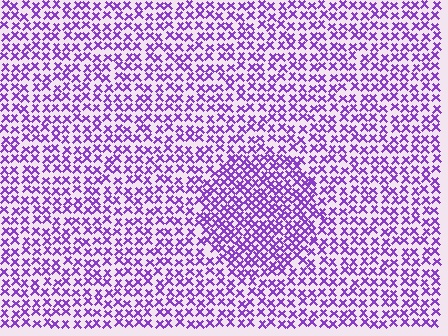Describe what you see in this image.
The image contains small purple elements arranged at two different densities. A circle-shaped region is visible where the elements are more densely packed than the surrounding area.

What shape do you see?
I see a circle.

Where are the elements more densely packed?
The elements are more densely packed inside the circle boundary.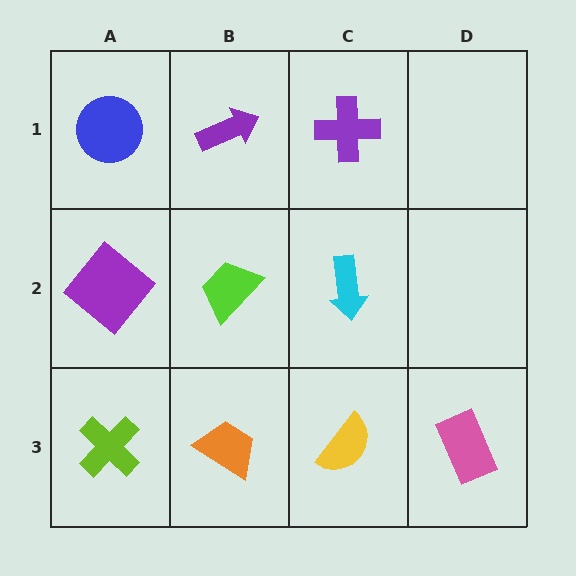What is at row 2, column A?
A purple diamond.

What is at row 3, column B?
An orange trapezoid.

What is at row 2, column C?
A cyan arrow.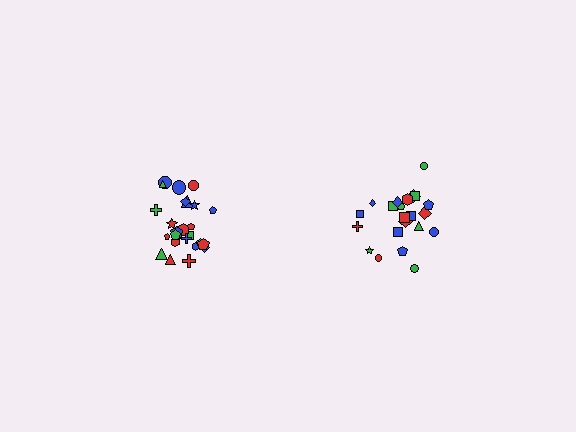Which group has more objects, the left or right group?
The left group.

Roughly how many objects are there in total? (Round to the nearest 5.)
Roughly 45 objects in total.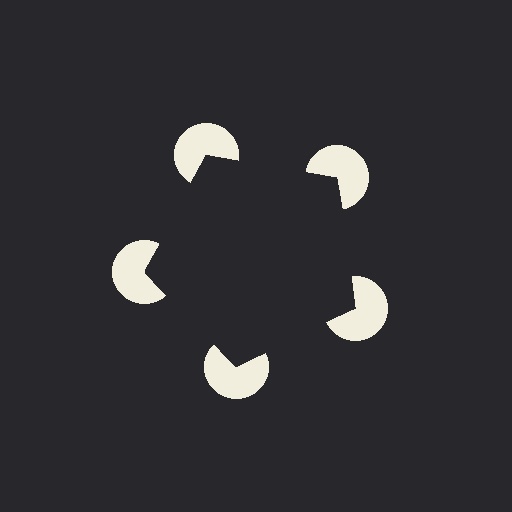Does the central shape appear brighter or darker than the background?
It typically appears slightly darker than the background, even though no actual brightness change is drawn.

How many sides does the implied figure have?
5 sides.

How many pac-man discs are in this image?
There are 5 — one at each vertex of the illusory pentagon.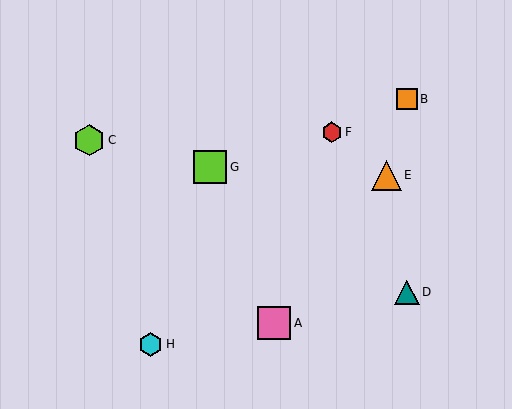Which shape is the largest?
The lime square (labeled G) is the largest.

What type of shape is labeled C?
Shape C is a lime hexagon.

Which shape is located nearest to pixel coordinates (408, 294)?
The teal triangle (labeled D) at (407, 292) is nearest to that location.